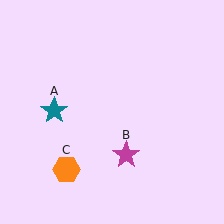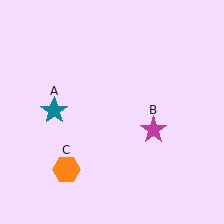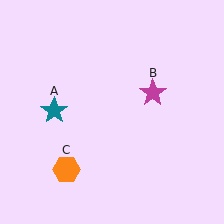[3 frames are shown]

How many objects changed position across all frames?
1 object changed position: magenta star (object B).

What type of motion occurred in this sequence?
The magenta star (object B) rotated counterclockwise around the center of the scene.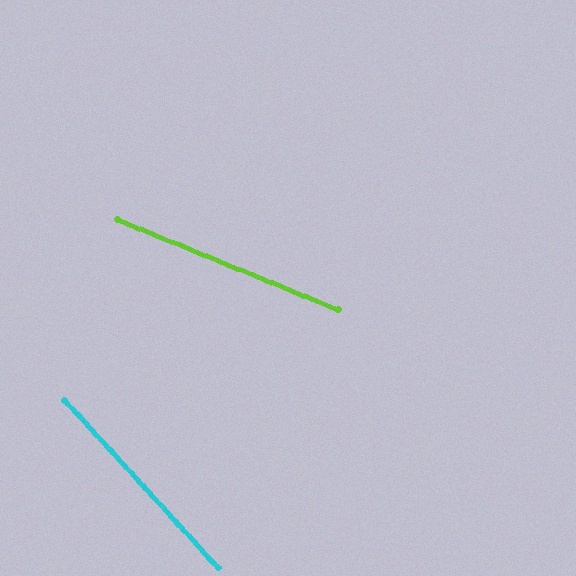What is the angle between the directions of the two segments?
Approximately 25 degrees.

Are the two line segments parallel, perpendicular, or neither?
Neither parallel nor perpendicular — they differ by about 25°.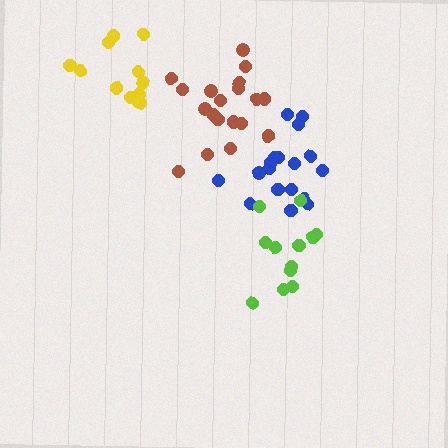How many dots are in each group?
Group 1: 18 dots, Group 2: 13 dots, Group 3: 13 dots, Group 4: 19 dots (63 total).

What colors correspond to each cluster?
The clusters are colored: blue, lime, yellow, brown.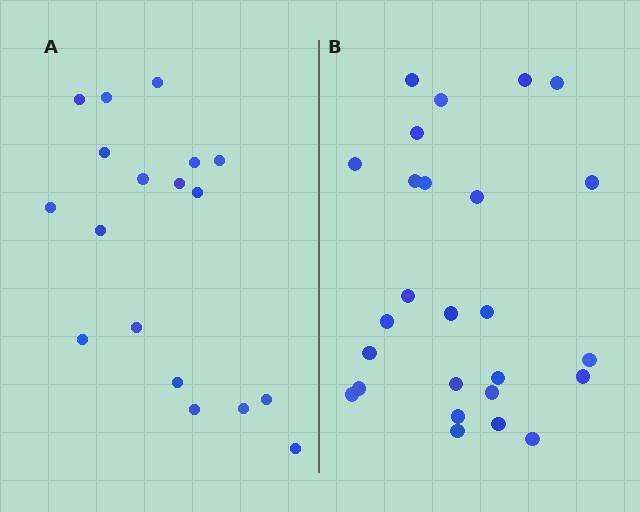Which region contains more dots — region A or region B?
Region B (the right region) has more dots.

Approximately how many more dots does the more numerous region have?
Region B has roughly 8 or so more dots than region A.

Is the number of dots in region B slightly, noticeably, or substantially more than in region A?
Region B has noticeably more, but not dramatically so. The ratio is roughly 1.4 to 1.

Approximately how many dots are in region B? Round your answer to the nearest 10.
About 30 dots. (The exact count is 26, which rounds to 30.)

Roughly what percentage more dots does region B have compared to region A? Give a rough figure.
About 45% more.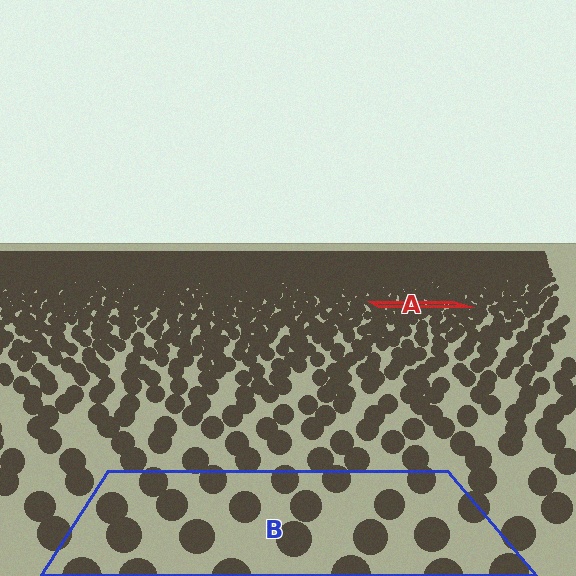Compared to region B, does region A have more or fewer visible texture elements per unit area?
Region A has more texture elements per unit area — they are packed more densely because it is farther away.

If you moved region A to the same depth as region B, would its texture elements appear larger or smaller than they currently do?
They would appear larger. At a closer depth, the same texture elements are projected at a bigger on-screen size.